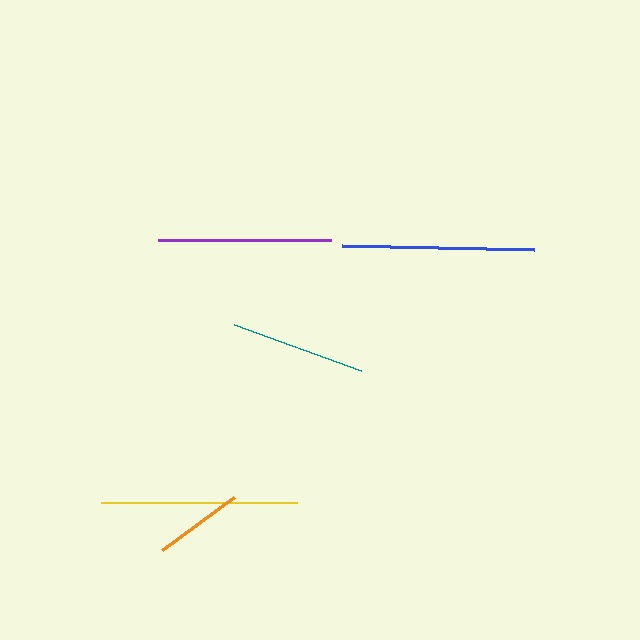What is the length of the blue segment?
The blue segment is approximately 192 pixels long.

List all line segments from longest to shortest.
From longest to shortest: yellow, blue, purple, teal, orange.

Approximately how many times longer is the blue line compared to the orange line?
The blue line is approximately 2.1 times the length of the orange line.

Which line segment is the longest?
The yellow line is the longest at approximately 196 pixels.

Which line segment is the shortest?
The orange line is the shortest at approximately 90 pixels.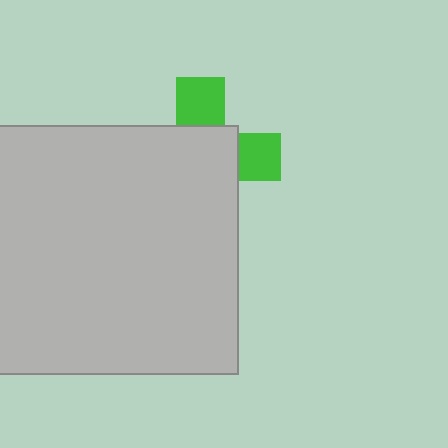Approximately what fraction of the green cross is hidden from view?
Roughly 67% of the green cross is hidden behind the light gray rectangle.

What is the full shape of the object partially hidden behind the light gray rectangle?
The partially hidden object is a green cross.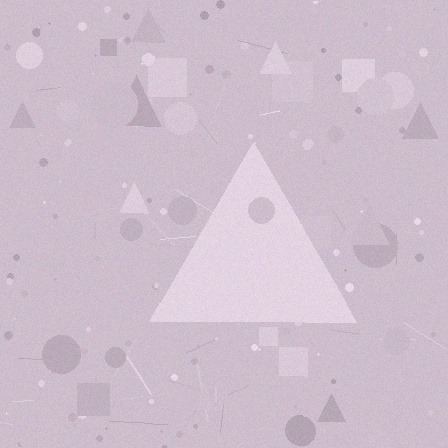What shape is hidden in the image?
A triangle is hidden in the image.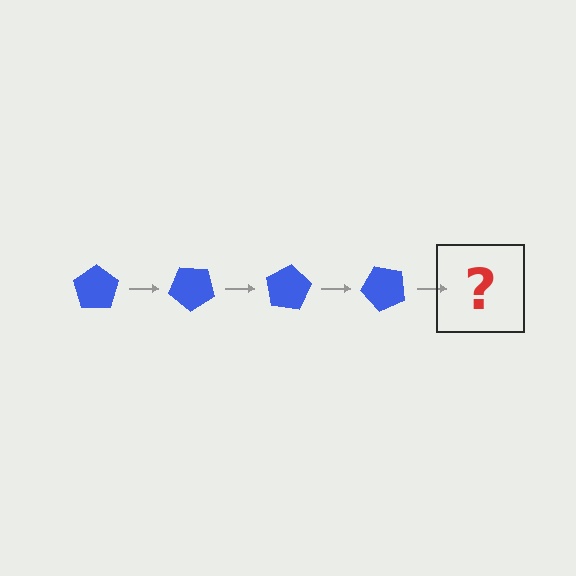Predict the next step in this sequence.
The next step is a blue pentagon rotated 160 degrees.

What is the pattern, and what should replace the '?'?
The pattern is that the pentagon rotates 40 degrees each step. The '?' should be a blue pentagon rotated 160 degrees.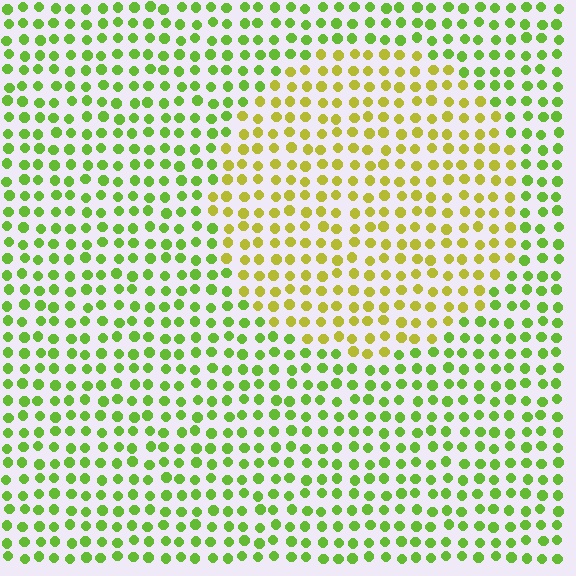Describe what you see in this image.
The image is filled with small lime elements in a uniform arrangement. A circle-shaped region is visible where the elements are tinted to a slightly different hue, forming a subtle color boundary.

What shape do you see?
I see a circle.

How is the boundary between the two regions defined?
The boundary is defined purely by a slight shift in hue (about 37 degrees). Spacing, size, and orientation are identical on both sides.